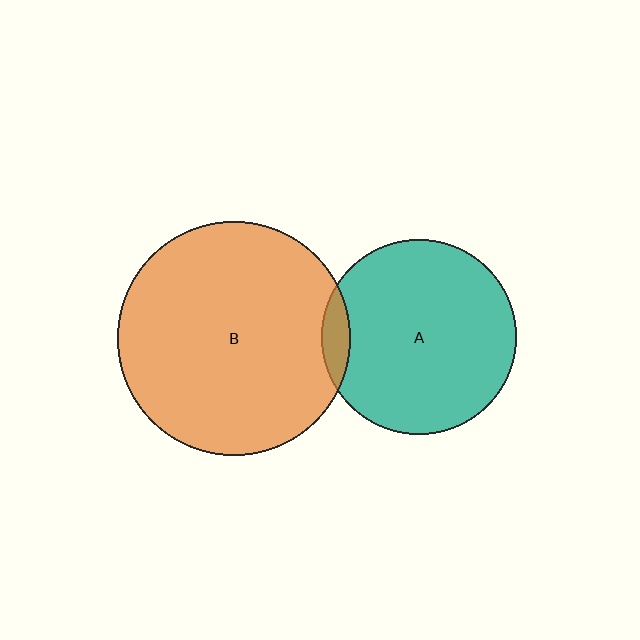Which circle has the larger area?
Circle B (orange).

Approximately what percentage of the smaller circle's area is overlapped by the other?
Approximately 5%.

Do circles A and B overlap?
Yes.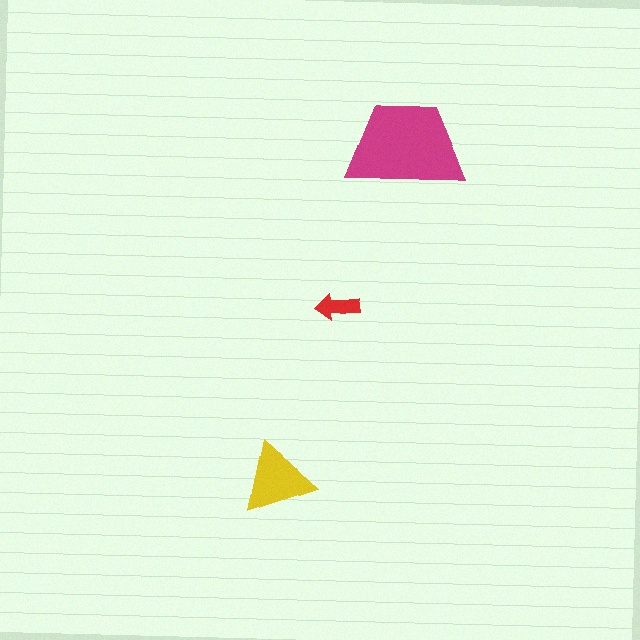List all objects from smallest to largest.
The red arrow, the yellow triangle, the magenta trapezoid.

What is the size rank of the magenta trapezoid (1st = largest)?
1st.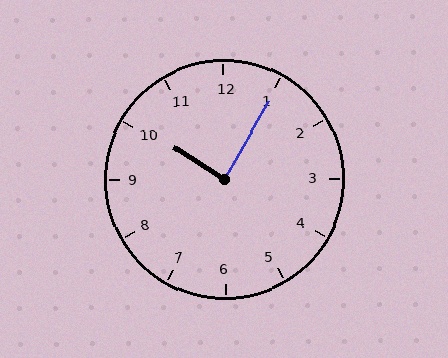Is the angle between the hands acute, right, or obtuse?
It is right.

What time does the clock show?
10:05.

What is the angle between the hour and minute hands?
Approximately 88 degrees.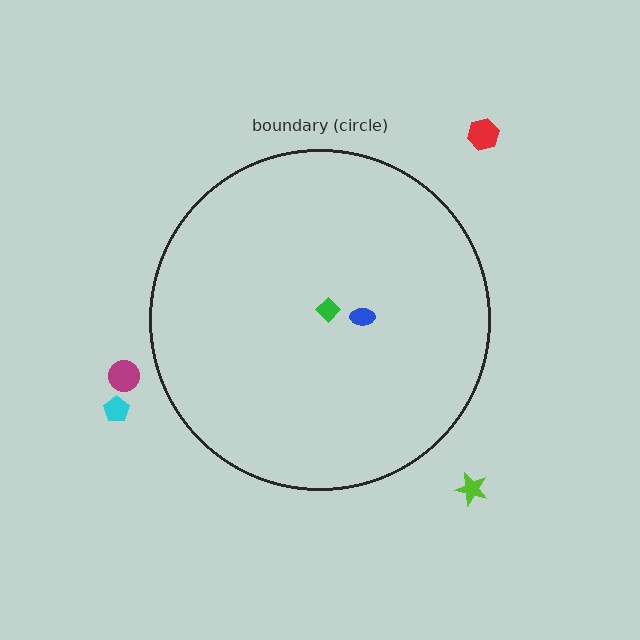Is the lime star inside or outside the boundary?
Outside.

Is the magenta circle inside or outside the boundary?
Outside.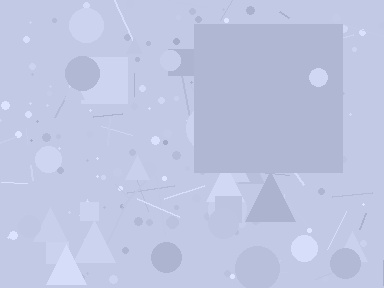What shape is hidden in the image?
A square is hidden in the image.